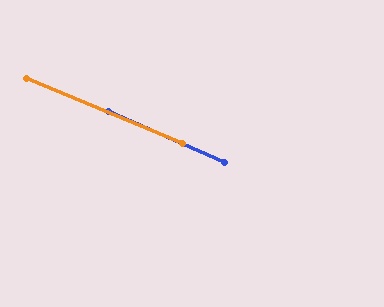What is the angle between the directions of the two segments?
Approximately 1 degree.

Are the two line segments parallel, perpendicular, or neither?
Parallel — their directions differ by only 1.4°.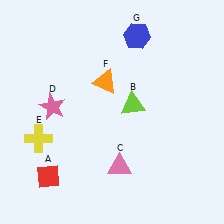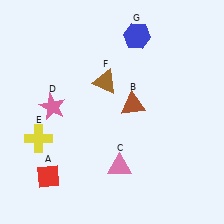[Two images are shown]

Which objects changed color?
B changed from lime to brown. F changed from orange to brown.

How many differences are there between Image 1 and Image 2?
There are 2 differences between the two images.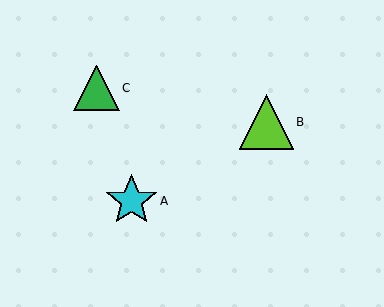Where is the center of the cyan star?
The center of the cyan star is at (132, 201).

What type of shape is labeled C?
Shape C is a green triangle.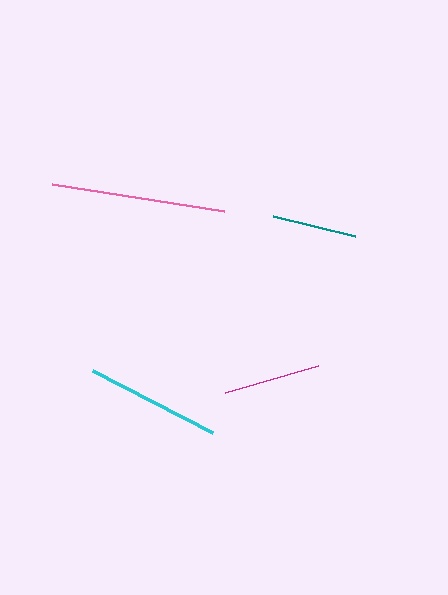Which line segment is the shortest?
The teal line is the shortest at approximately 85 pixels.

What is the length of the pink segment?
The pink segment is approximately 175 pixels long.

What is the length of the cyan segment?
The cyan segment is approximately 135 pixels long.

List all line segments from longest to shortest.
From longest to shortest: pink, cyan, magenta, teal.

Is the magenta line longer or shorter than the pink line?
The pink line is longer than the magenta line.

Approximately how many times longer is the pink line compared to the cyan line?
The pink line is approximately 1.3 times the length of the cyan line.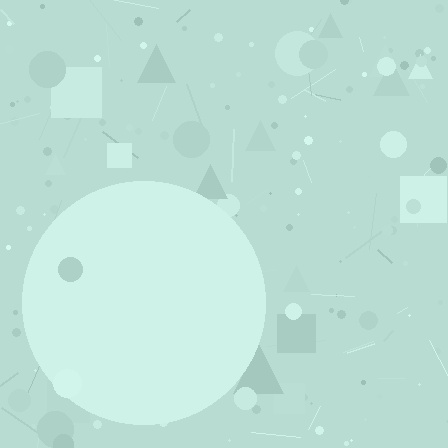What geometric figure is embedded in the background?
A circle is embedded in the background.